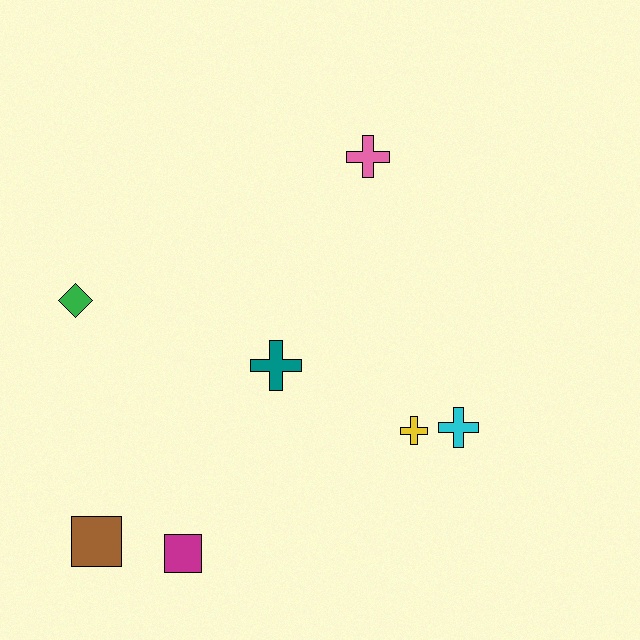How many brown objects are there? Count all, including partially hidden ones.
There is 1 brown object.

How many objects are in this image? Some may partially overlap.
There are 7 objects.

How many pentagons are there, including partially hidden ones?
There are no pentagons.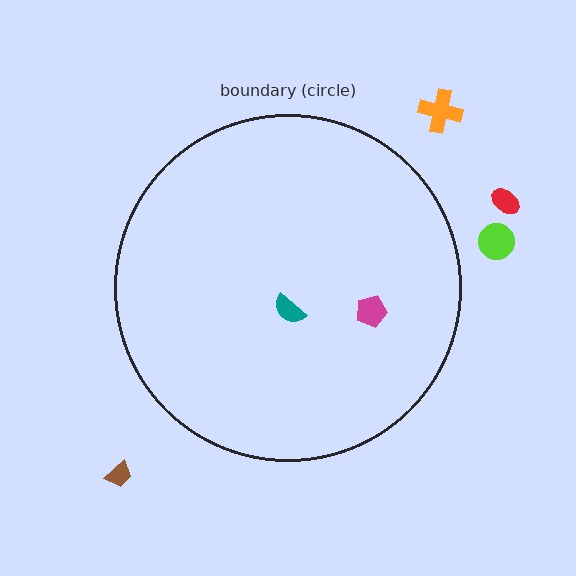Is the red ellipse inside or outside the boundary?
Outside.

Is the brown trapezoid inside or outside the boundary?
Outside.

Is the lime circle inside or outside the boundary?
Outside.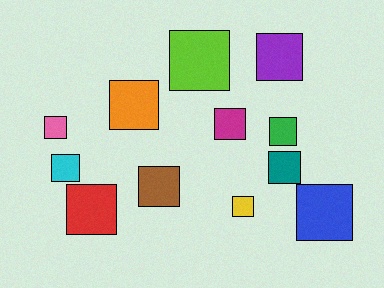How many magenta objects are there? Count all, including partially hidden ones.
There is 1 magenta object.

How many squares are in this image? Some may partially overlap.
There are 12 squares.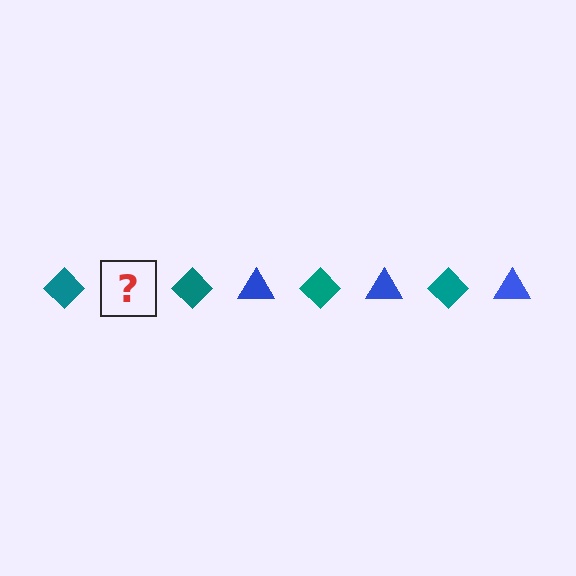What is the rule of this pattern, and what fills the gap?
The rule is that the pattern alternates between teal diamond and blue triangle. The gap should be filled with a blue triangle.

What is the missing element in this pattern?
The missing element is a blue triangle.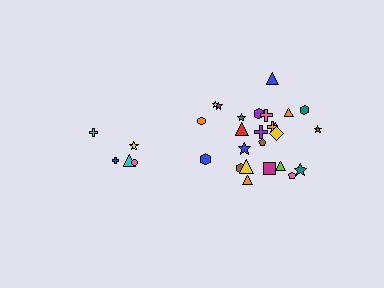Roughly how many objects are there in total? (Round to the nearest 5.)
Roughly 30 objects in total.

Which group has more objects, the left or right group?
The right group.